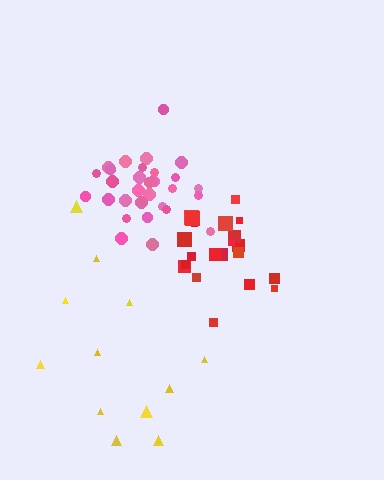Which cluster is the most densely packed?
Pink.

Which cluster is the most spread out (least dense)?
Yellow.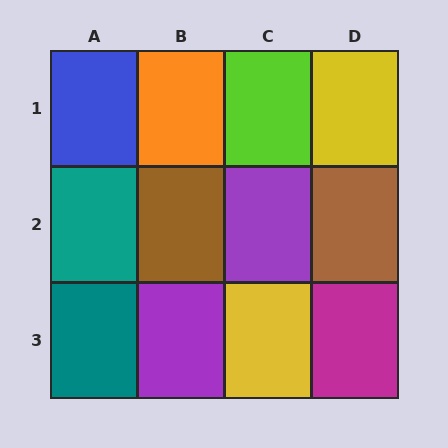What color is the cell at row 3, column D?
Magenta.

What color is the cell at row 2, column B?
Brown.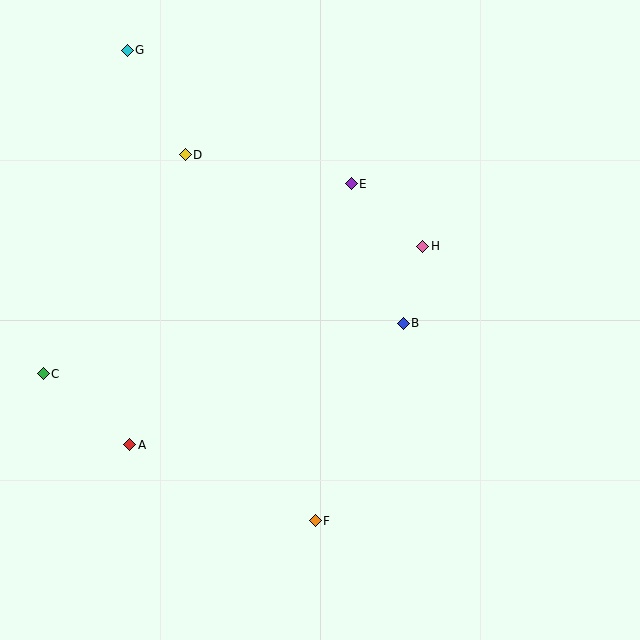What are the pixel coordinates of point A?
Point A is at (130, 445).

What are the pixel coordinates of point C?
Point C is at (43, 374).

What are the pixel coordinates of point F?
Point F is at (315, 521).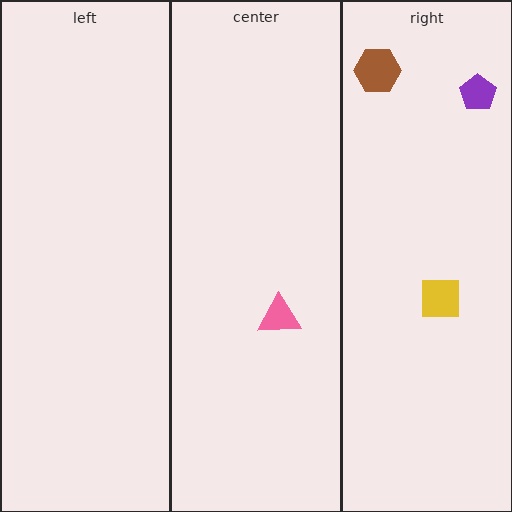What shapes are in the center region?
The pink triangle.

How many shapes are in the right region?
3.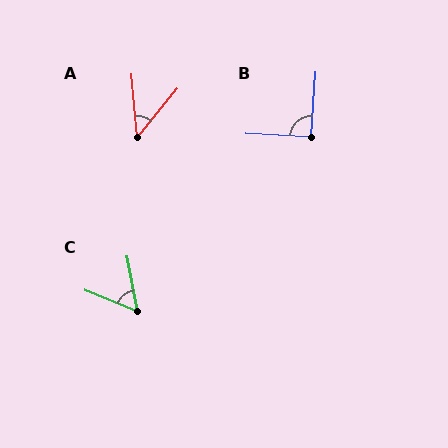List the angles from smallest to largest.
A (45°), C (57°), B (91°).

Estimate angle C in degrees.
Approximately 57 degrees.